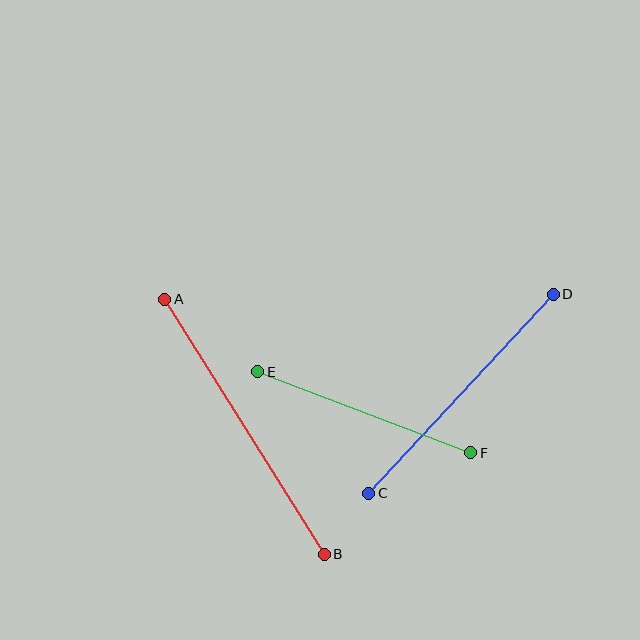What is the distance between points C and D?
The distance is approximately 272 pixels.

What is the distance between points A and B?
The distance is approximately 301 pixels.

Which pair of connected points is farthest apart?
Points A and B are farthest apart.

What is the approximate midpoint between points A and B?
The midpoint is at approximately (245, 427) pixels.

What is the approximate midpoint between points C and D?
The midpoint is at approximately (461, 394) pixels.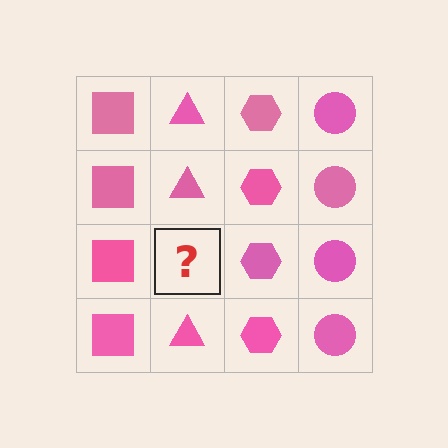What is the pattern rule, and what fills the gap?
The rule is that each column has a consistent shape. The gap should be filled with a pink triangle.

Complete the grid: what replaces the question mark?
The question mark should be replaced with a pink triangle.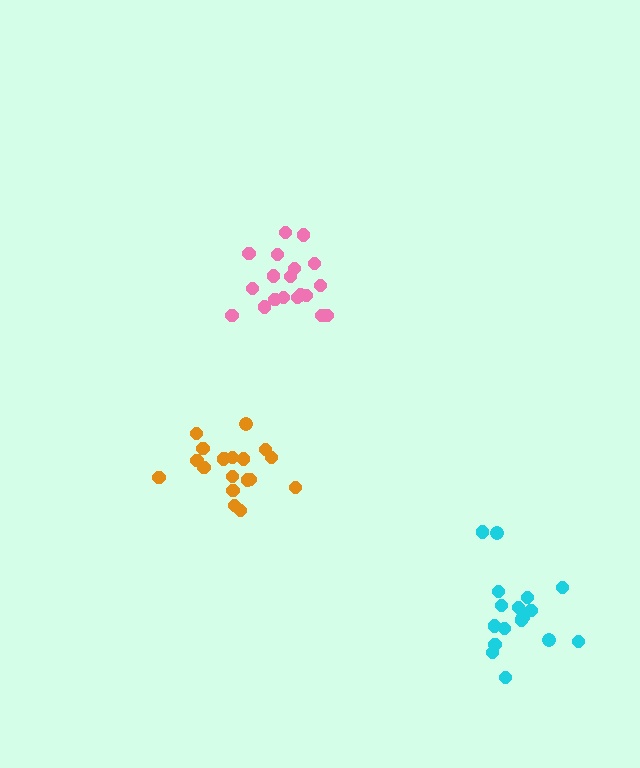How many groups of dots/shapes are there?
There are 3 groups.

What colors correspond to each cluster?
The clusters are colored: cyan, pink, orange.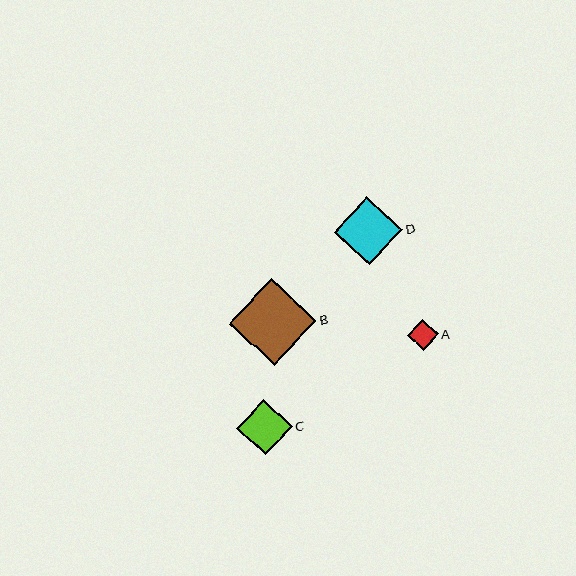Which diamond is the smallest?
Diamond A is the smallest with a size of approximately 31 pixels.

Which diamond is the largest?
Diamond B is the largest with a size of approximately 87 pixels.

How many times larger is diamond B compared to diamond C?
Diamond B is approximately 1.6 times the size of diamond C.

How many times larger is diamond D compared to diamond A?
Diamond D is approximately 2.2 times the size of diamond A.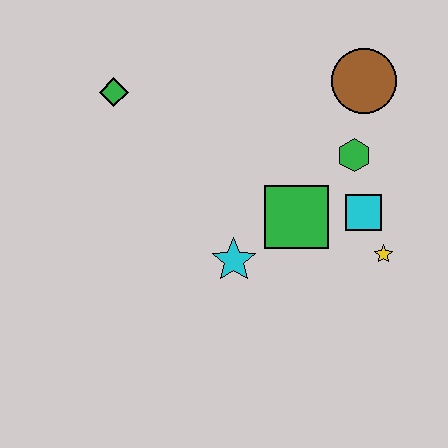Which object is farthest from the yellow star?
The green diamond is farthest from the yellow star.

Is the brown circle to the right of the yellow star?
No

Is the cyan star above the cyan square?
No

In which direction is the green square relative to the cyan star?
The green square is to the right of the cyan star.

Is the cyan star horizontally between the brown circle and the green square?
No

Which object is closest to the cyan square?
The yellow star is closest to the cyan square.